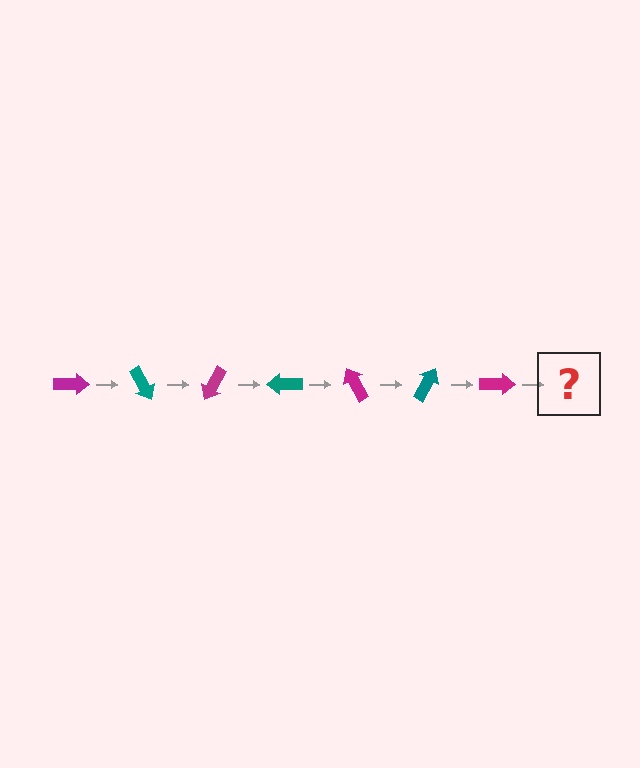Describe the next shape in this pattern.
It should be a teal arrow, rotated 420 degrees from the start.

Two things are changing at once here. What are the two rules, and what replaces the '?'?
The two rules are that it rotates 60 degrees each step and the color cycles through magenta and teal. The '?' should be a teal arrow, rotated 420 degrees from the start.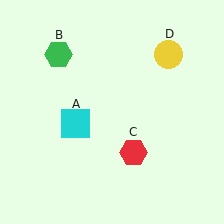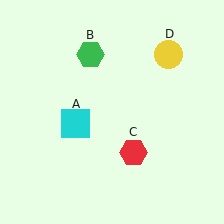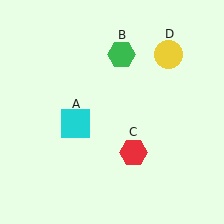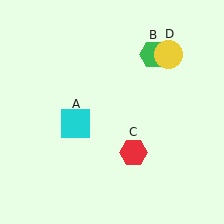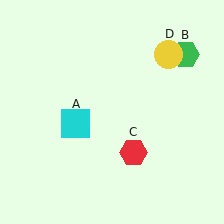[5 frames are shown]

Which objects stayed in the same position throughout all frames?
Cyan square (object A) and red hexagon (object C) and yellow circle (object D) remained stationary.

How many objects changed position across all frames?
1 object changed position: green hexagon (object B).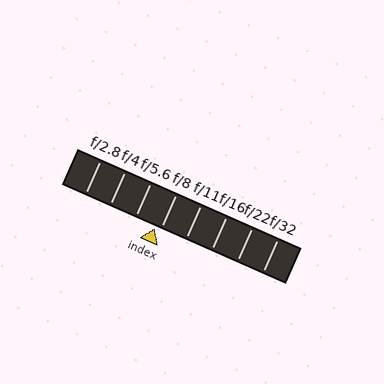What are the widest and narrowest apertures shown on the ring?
The widest aperture shown is f/2.8 and the narrowest is f/32.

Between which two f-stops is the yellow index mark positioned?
The index mark is between f/5.6 and f/8.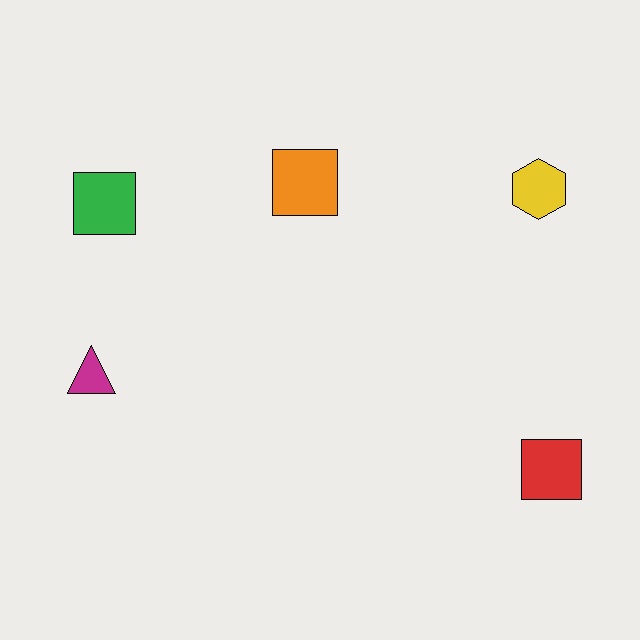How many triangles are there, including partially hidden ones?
There is 1 triangle.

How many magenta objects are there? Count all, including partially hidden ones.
There is 1 magenta object.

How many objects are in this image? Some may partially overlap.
There are 5 objects.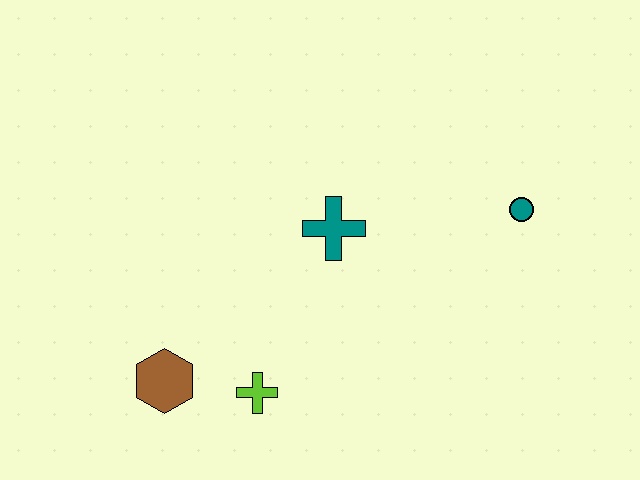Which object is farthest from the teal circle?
The brown hexagon is farthest from the teal circle.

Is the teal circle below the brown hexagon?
No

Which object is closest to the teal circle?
The teal cross is closest to the teal circle.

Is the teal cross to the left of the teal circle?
Yes